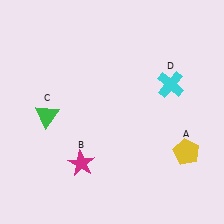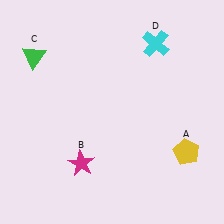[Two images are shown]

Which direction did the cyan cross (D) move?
The cyan cross (D) moved up.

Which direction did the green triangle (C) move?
The green triangle (C) moved up.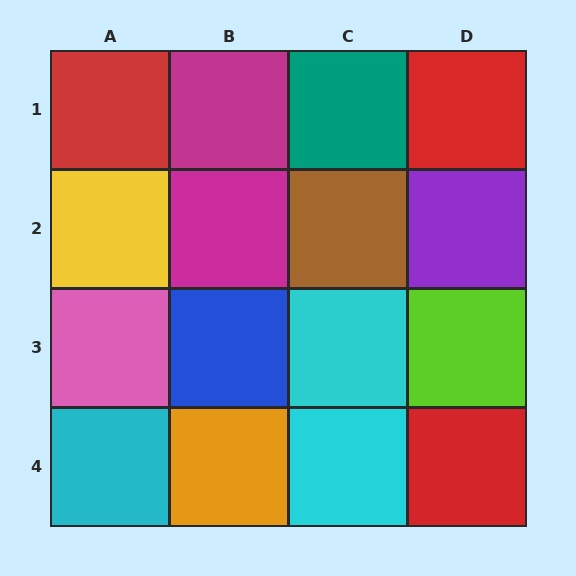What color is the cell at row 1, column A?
Red.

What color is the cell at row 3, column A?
Pink.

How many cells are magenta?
2 cells are magenta.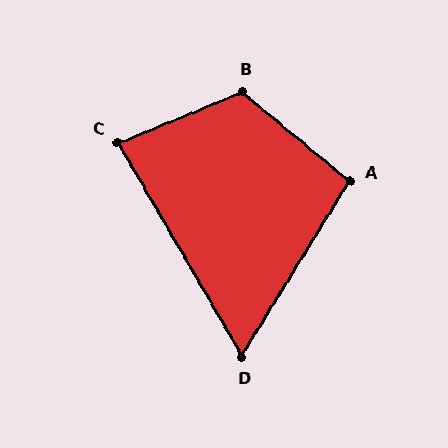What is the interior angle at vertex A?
Approximately 98 degrees (obtuse).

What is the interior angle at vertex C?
Approximately 82 degrees (acute).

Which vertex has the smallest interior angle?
D, at approximately 62 degrees.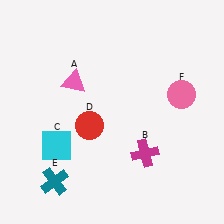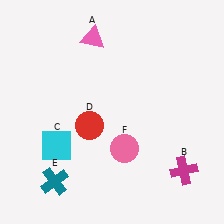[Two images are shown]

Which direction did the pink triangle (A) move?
The pink triangle (A) moved up.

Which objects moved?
The objects that moved are: the pink triangle (A), the magenta cross (B), the pink circle (F).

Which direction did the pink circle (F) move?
The pink circle (F) moved left.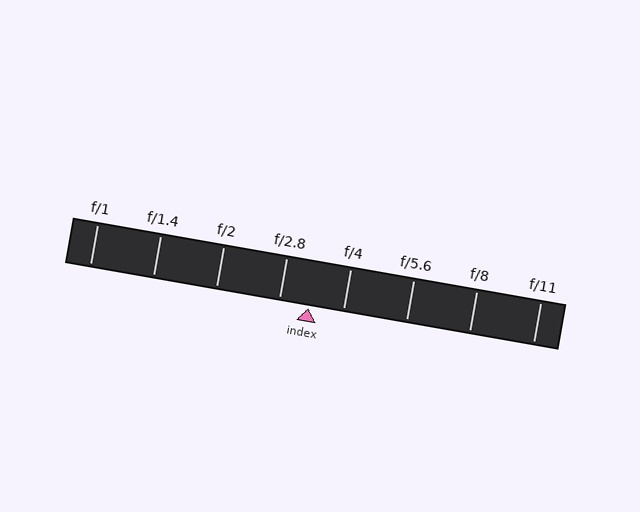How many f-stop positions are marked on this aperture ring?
There are 8 f-stop positions marked.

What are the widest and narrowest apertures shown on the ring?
The widest aperture shown is f/1 and the narrowest is f/11.